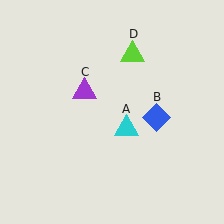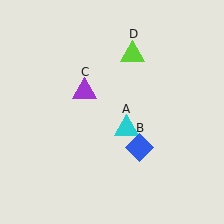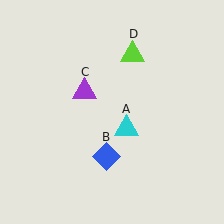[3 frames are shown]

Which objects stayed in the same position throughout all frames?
Cyan triangle (object A) and purple triangle (object C) and lime triangle (object D) remained stationary.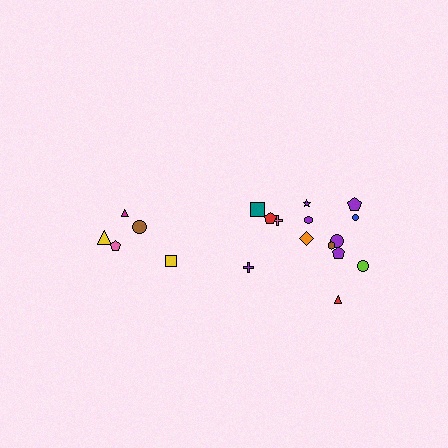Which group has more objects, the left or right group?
The right group.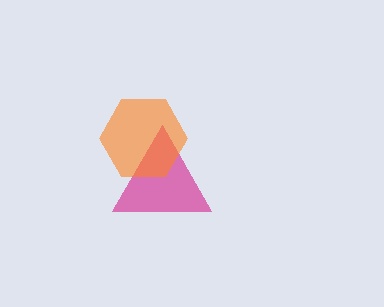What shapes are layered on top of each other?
The layered shapes are: a magenta triangle, an orange hexagon.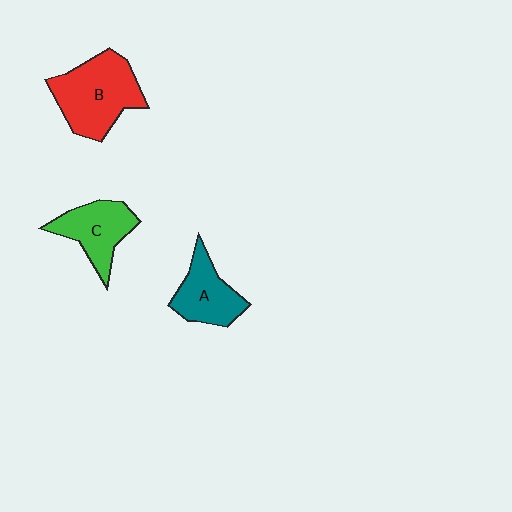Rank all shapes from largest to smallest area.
From largest to smallest: B (red), C (green), A (teal).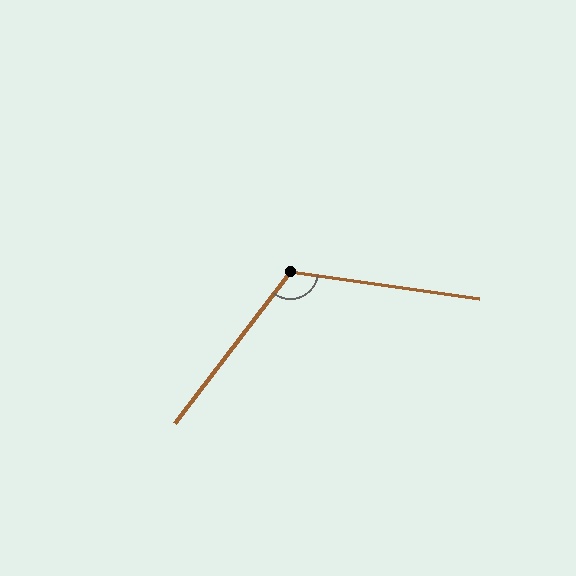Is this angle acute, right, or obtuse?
It is obtuse.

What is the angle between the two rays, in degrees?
Approximately 119 degrees.